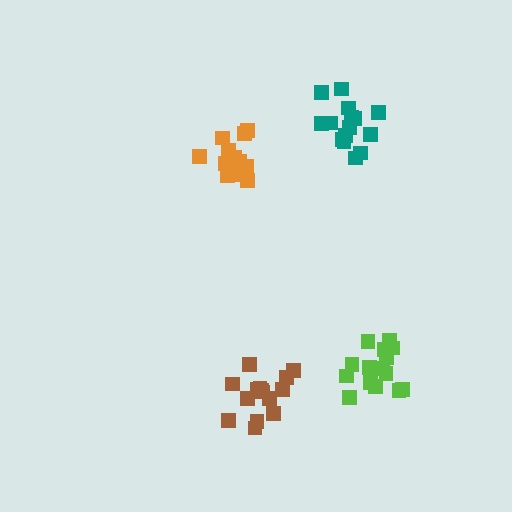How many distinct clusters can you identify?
There are 4 distinct clusters.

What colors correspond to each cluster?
The clusters are colored: lime, teal, orange, brown.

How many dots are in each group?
Group 1: 15 dots, Group 2: 16 dots, Group 3: 17 dots, Group 4: 15 dots (63 total).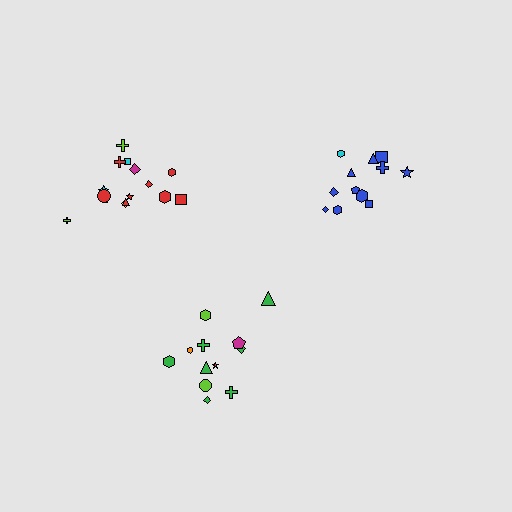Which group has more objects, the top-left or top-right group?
The top-left group.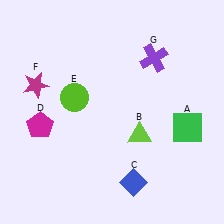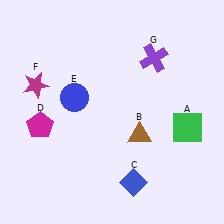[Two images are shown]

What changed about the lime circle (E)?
In Image 1, E is lime. In Image 2, it changed to blue.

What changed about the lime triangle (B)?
In Image 1, B is lime. In Image 2, it changed to brown.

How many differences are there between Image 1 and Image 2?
There are 2 differences between the two images.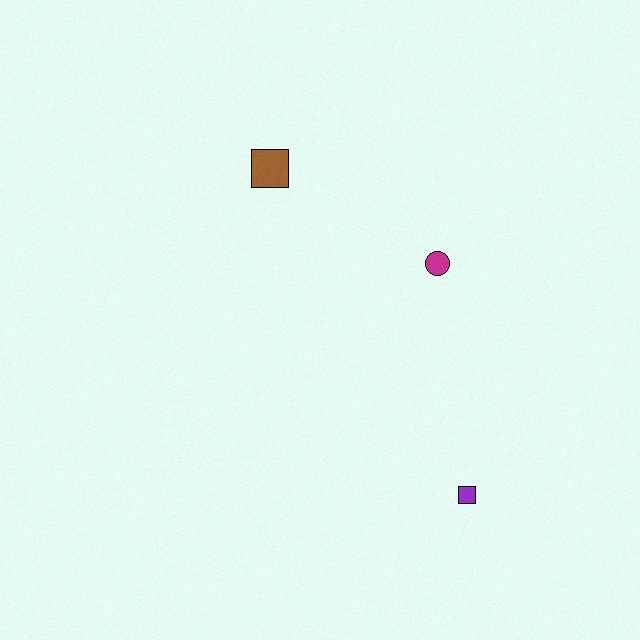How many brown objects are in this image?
There is 1 brown object.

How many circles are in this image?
There is 1 circle.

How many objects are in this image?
There are 3 objects.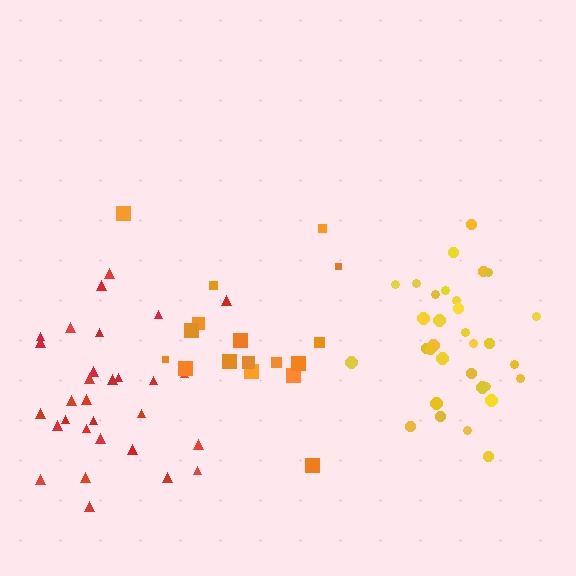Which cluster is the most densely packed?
Yellow.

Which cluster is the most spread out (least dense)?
Orange.